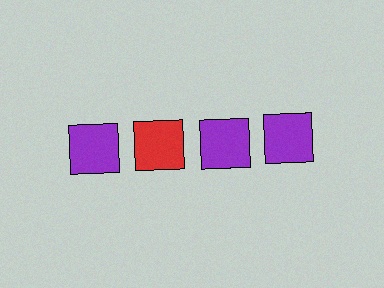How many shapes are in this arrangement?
There are 4 shapes arranged in a grid pattern.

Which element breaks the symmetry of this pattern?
The red square in the top row, second from left column breaks the symmetry. All other shapes are purple squares.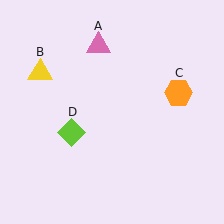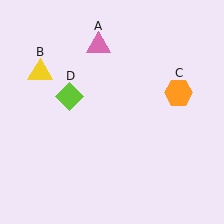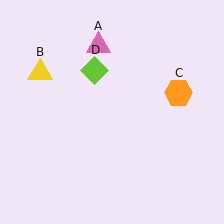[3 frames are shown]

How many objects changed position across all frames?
1 object changed position: lime diamond (object D).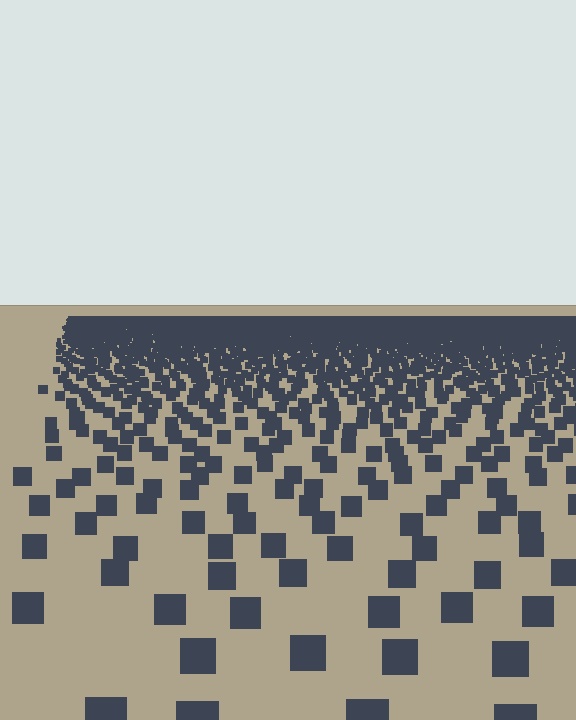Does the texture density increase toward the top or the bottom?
Density increases toward the top.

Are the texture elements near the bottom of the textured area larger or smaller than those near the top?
Larger. Near the bottom, elements are closer to the viewer and appear at a bigger on-screen size.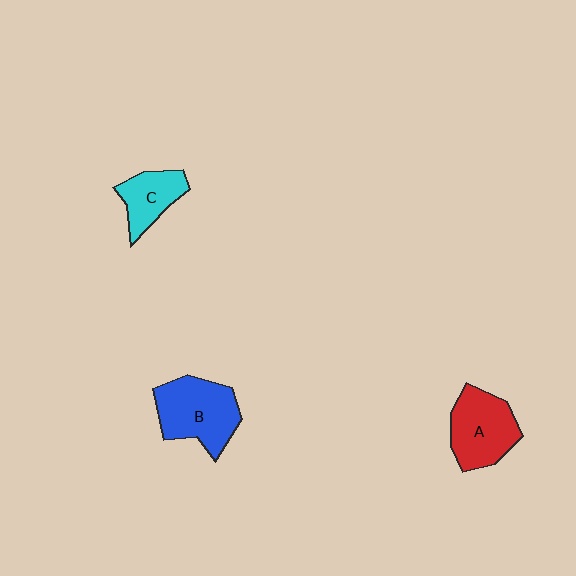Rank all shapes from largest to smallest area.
From largest to smallest: B (blue), A (red), C (cyan).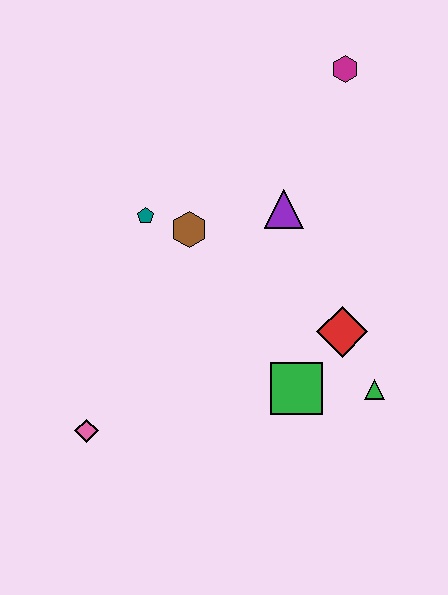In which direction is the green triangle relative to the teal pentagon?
The green triangle is to the right of the teal pentagon.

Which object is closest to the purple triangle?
The brown hexagon is closest to the purple triangle.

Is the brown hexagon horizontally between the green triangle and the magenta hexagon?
No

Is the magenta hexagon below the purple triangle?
No